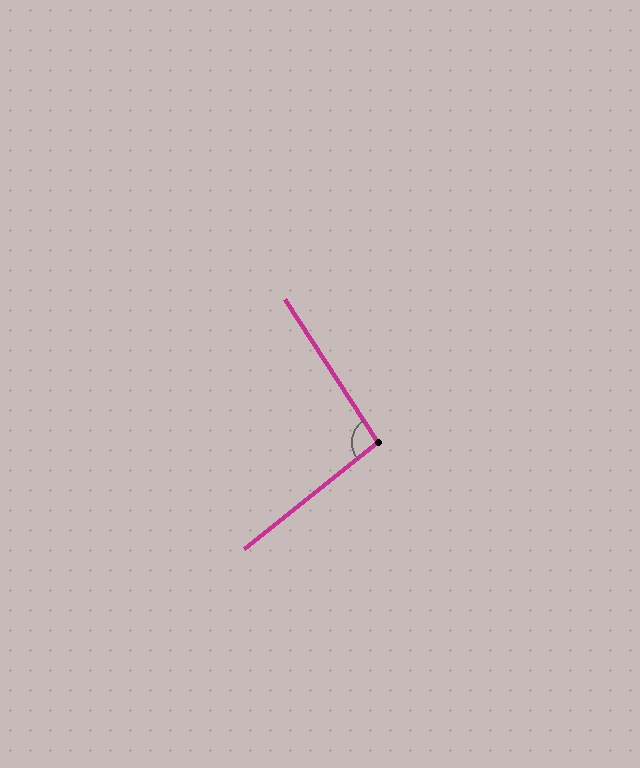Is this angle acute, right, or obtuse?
It is obtuse.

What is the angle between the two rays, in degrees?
Approximately 96 degrees.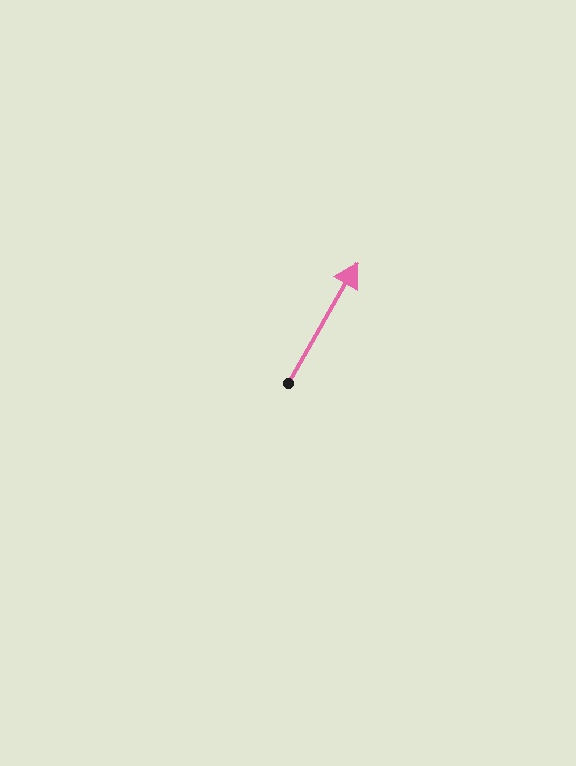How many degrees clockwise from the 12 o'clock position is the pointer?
Approximately 30 degrees.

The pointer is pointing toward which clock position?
Roughly 1 o'clock.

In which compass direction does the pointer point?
Northeast.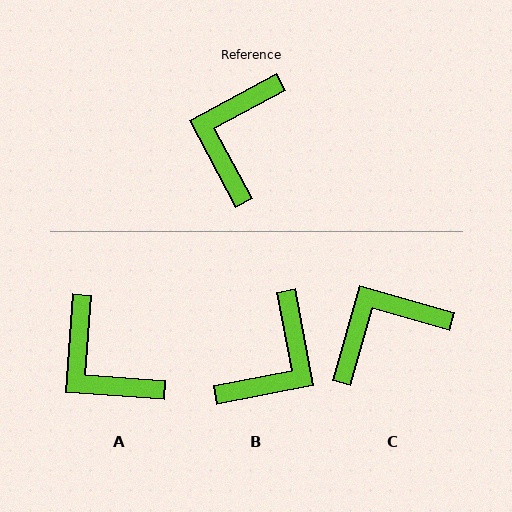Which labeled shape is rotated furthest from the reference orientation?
B, about 163 degrees away.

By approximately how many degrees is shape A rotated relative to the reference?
Approximately 58 degrees counter-clockwise.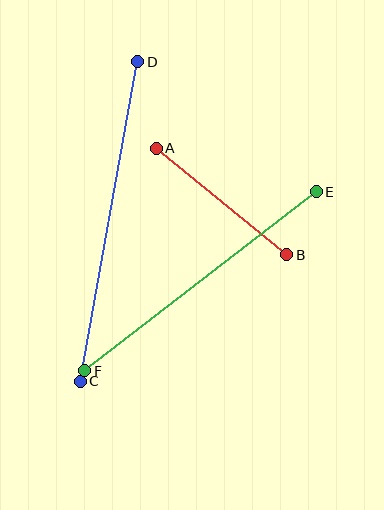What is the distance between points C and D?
The distance is approximately 325 pixels.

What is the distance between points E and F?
The distance is approximately 293 pixels.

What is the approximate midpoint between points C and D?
The midpoint is at approximately (109, 222) pixels.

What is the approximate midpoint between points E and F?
The midpoint is at approximately (201, 281) pixels.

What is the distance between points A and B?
The distance is approximately 168 pixels.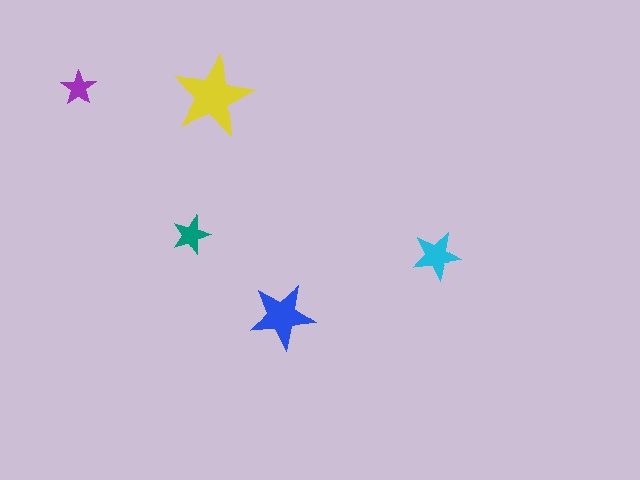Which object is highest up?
The purple star is topmost.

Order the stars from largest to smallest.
the yellow one, the blue one, the cyan one, the teal one, the purple one.